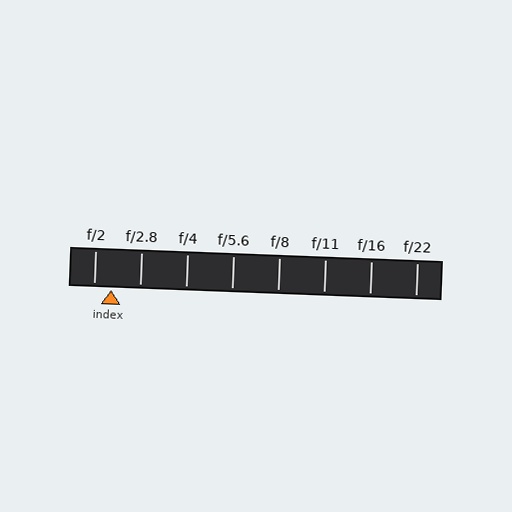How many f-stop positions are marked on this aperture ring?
There are 8 f-stop positions marked.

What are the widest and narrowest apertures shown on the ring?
The widest aperture shown is f/2 and the narrowest is f/22.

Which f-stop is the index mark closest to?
The index mark is closest to f/2.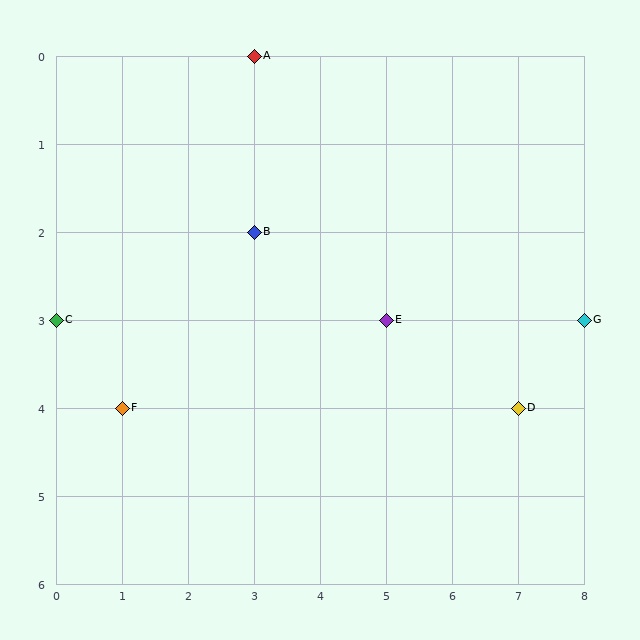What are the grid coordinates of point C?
Point C is at grid coordinates (0, 3).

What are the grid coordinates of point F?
Point F is at grid coordinates (1, 4).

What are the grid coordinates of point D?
Point D is at grid coordinates (7, 4).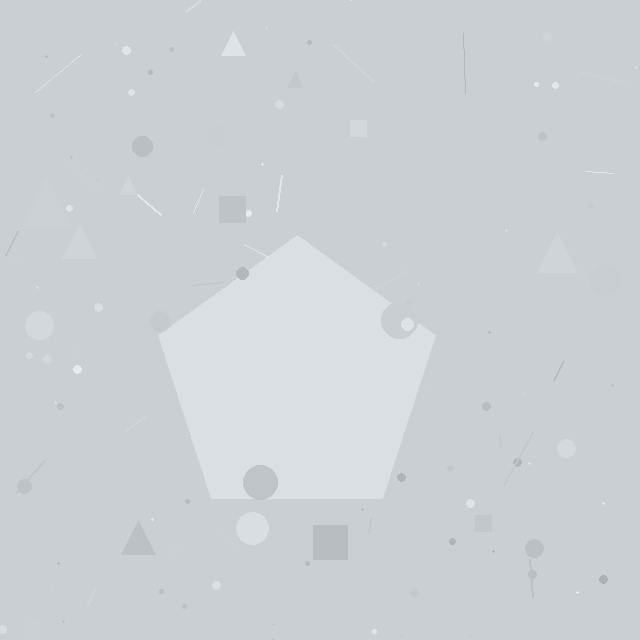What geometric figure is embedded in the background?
A pentagon is embedded in the background.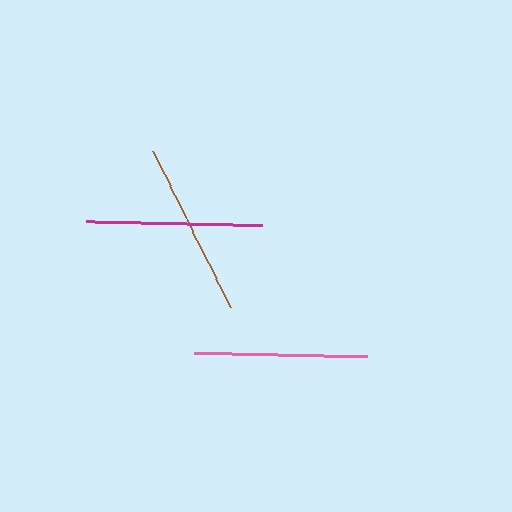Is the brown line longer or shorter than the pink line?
The brown line is longer than the pink line.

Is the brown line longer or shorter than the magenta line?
The magenta line is longer than the brown line.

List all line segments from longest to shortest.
From longest to shortest: magenta, brown, pink.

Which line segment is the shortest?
The pink line is the shortest at approximately 172 pixels.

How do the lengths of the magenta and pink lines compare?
The magenta and pink lines are approximately the same length.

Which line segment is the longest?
The magenta line is the longest at approximately 177 pixels.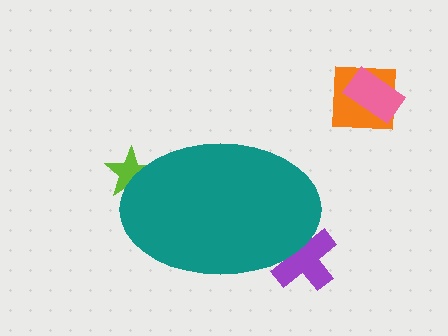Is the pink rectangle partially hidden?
No, the pink rectangle is fully visible.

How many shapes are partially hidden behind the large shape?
2 shapes are partially hidden.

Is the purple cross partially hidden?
Yes, the purple cross is partially hidden behind the teal ellipse.